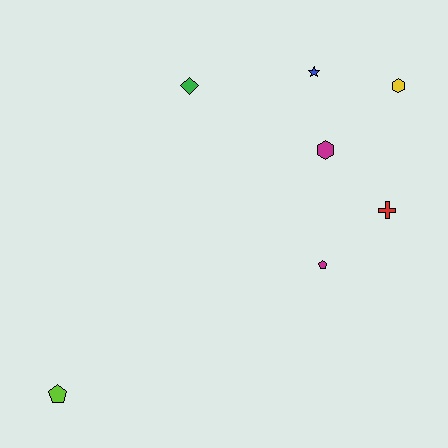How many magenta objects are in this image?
There are 2 magenta objects.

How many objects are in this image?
There are 7 objects.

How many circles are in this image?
There are no circles.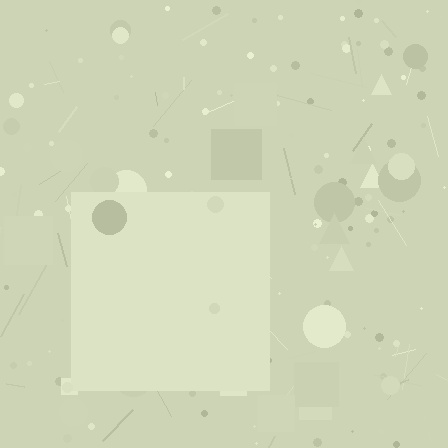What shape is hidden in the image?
A square is hidden in the image.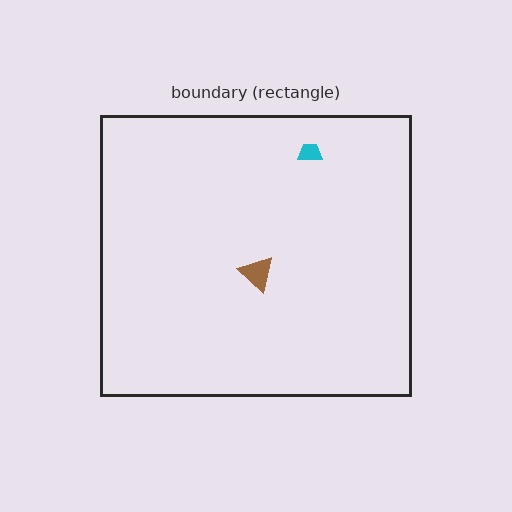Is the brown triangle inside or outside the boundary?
Inside.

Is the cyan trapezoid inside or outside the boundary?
Inside.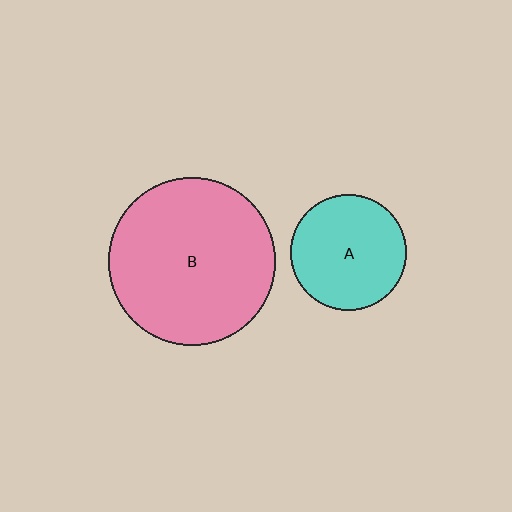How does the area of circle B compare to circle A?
Approximately 2.1 times.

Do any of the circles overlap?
No, none of the circles overlap.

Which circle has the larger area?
Circle B (pink).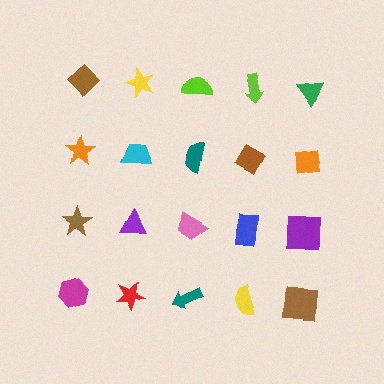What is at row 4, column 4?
A yellow semicircle.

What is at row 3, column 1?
A brown star.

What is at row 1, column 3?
A lime semicircle.